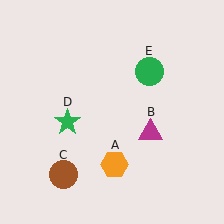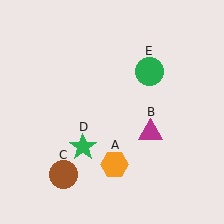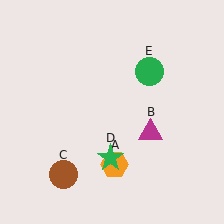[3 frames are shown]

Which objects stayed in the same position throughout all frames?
Orange hexagon (object A) and magenta triangle (object B) and brown circle (object C) and green circle (object E) remained stationary.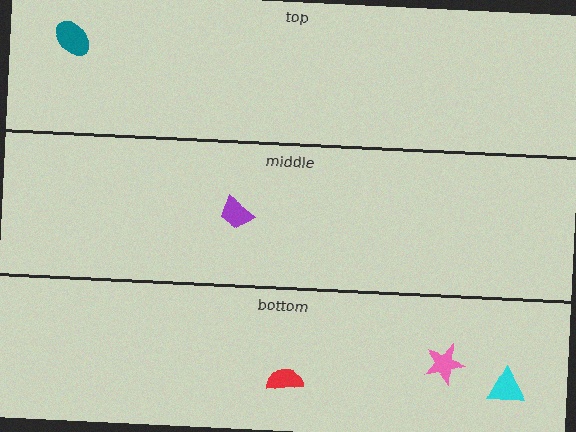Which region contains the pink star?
The bottom region.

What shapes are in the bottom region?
The pink star, the red semicircle, the cyan triangle.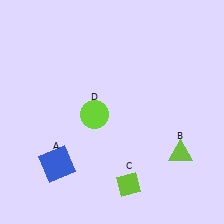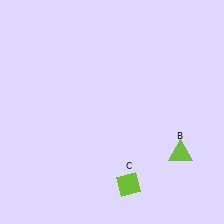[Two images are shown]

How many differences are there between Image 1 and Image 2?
There are 2 differences between the two images.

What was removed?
The lime circle (D), the blue square (A) were removed in Image 2.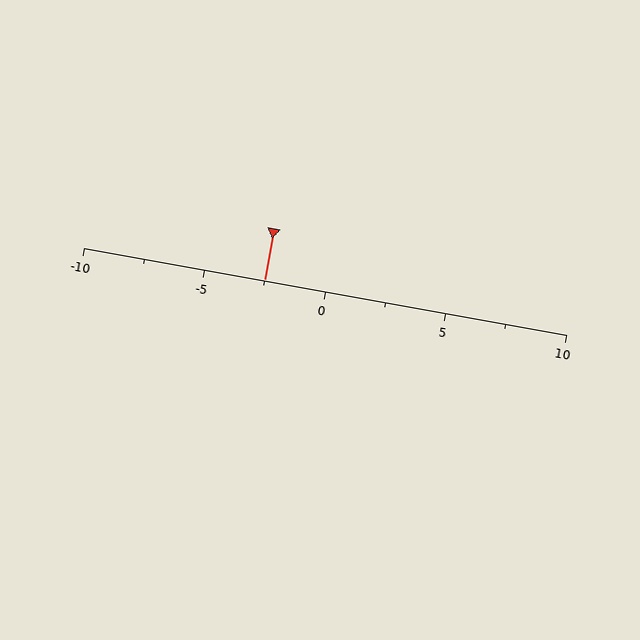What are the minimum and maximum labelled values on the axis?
The axis runs from -10 to 10.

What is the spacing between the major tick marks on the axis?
The major ticks are spaced 5 apart.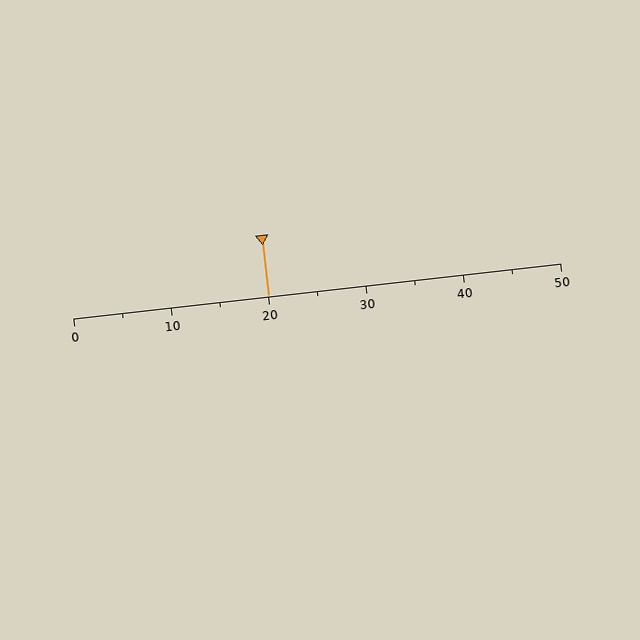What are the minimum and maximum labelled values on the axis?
The axis runs from 0 to 50.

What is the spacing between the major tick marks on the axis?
The major ticks are spaced 10 apart.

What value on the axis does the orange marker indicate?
The marker indicates approximately 20.